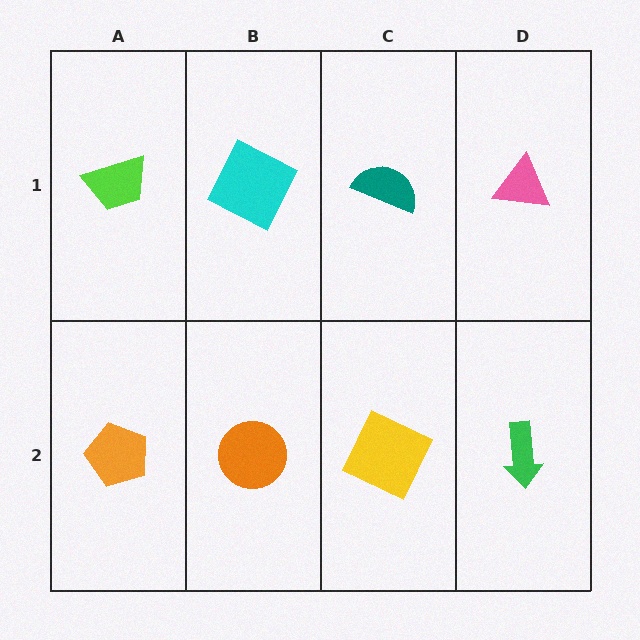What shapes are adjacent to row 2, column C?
A teal semicircle (row 1, column C), an orange circle (row 2, column B), a green arrow (row 2, column D).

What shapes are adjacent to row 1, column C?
A yellow square (row 2, column C), a cyan square (row 1, column B), a pink triangle (row 1, column D).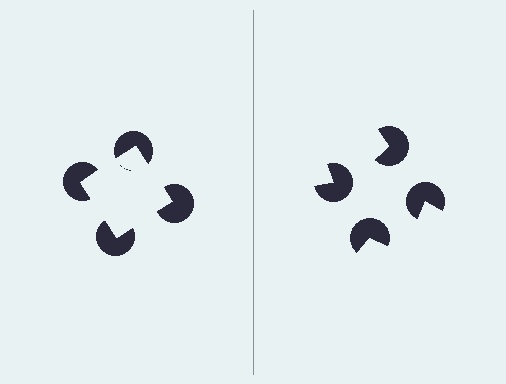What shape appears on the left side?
An illusory square.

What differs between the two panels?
The pac-man discs are positioned identically on both sides; only the wedge orientations differ. On the left they align to a square; on the right they are misaligned.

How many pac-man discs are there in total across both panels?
8 — 4 on each side.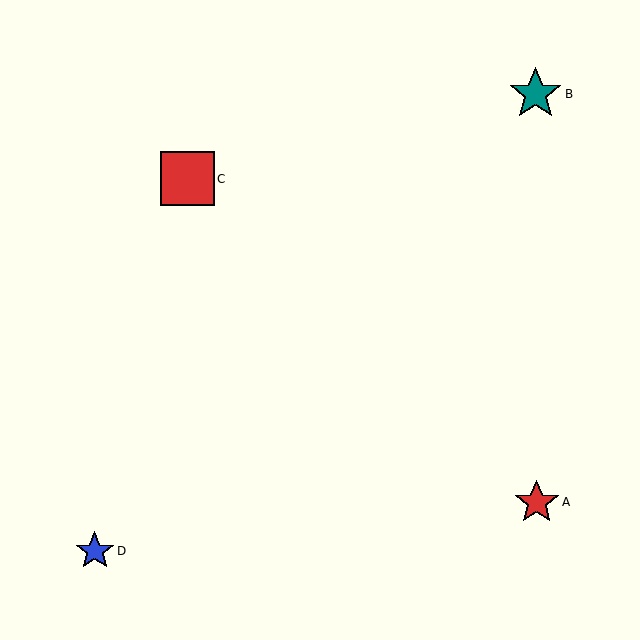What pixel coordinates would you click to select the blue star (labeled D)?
Click at (95, 551) to select the blue star D.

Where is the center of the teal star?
The center of the teal star is at (535, 94).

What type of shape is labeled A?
Shape A is a red star.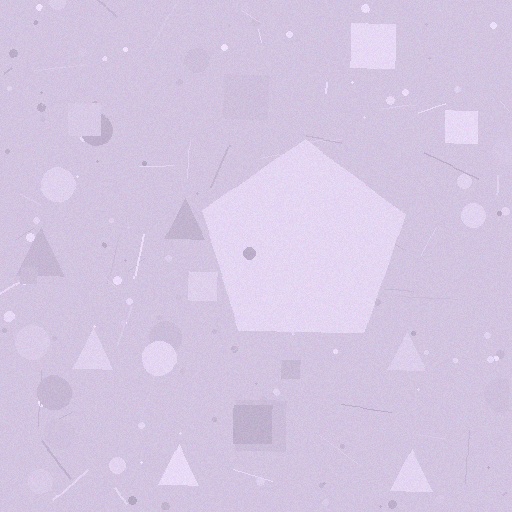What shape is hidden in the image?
A pentagon is hidden in the image.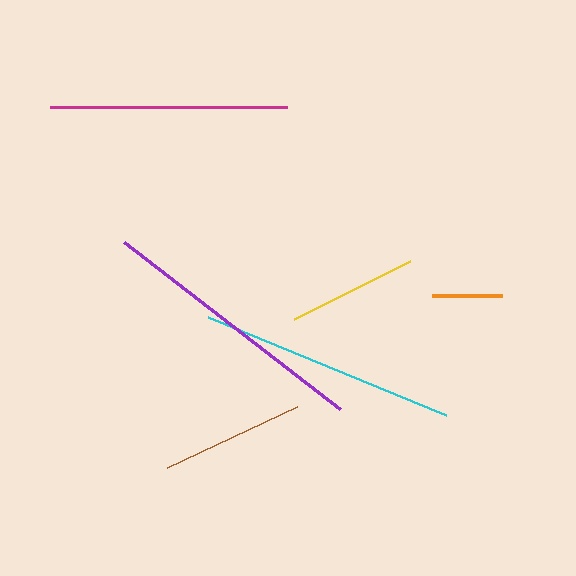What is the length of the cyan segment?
The cyan segment is approximately 258 pixels long.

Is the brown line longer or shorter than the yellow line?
The brown line is longer than the yellow line.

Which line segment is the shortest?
The orange line is the shortest at approximately 70 pixels.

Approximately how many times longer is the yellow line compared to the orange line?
The yellow line is approximately 1.9 times the length of the orange line.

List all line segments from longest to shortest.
From longest to shortest: purple, cyan, magenta, brown, yellow, orange.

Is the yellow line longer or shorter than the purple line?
The purple line is longer than the yellow line.